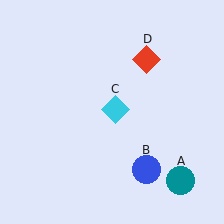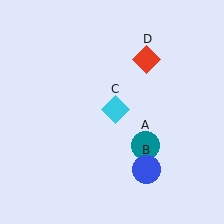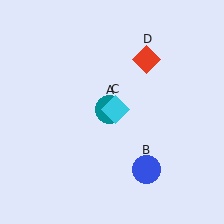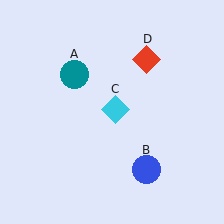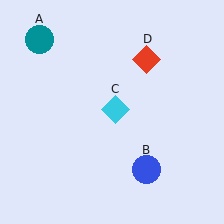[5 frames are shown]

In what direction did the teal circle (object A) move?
The teal circle (object A) moved up and to the left.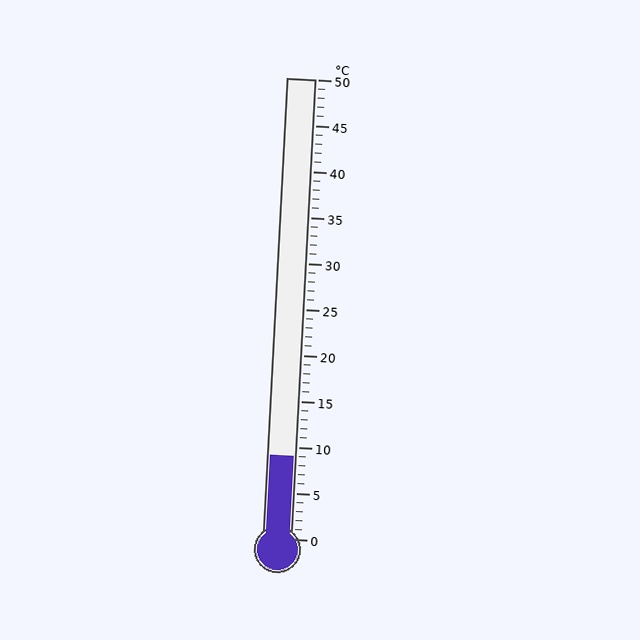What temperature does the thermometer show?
The thermometer shows approximately 9°C.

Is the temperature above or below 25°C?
The temperature is below 25°C.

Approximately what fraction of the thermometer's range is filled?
The thermometer is filled to approximately 20% of its range.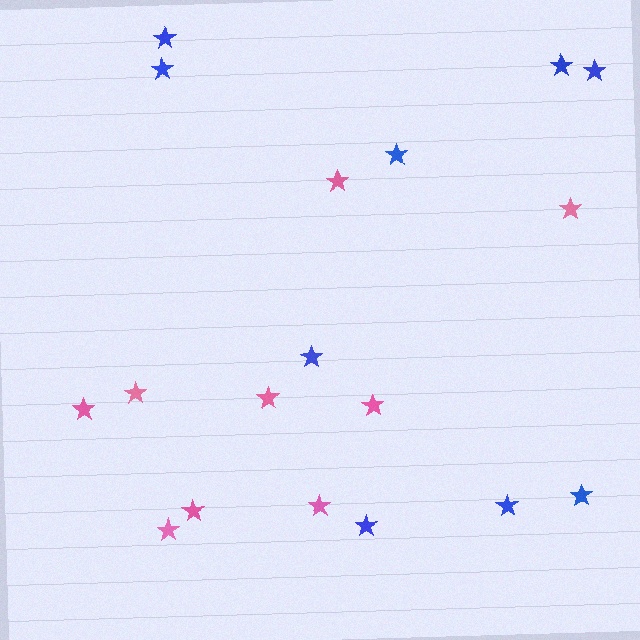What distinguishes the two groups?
There are 2 groups: one group of blue stars (9) and one group of pink stars (9).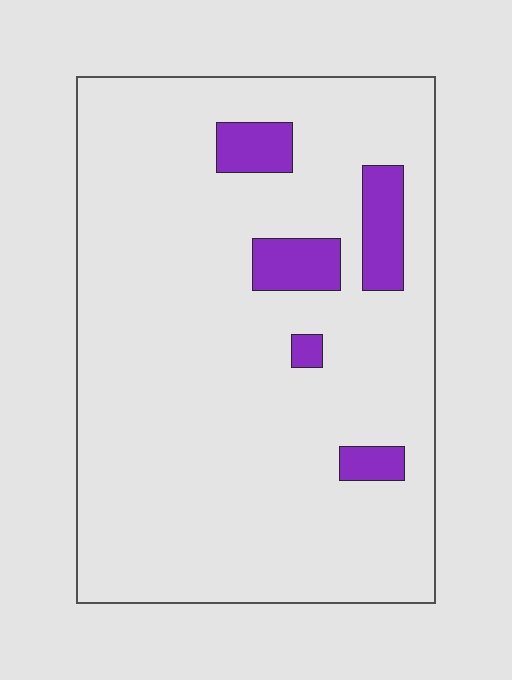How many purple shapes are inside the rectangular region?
5.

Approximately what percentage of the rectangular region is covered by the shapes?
Approximately 10%.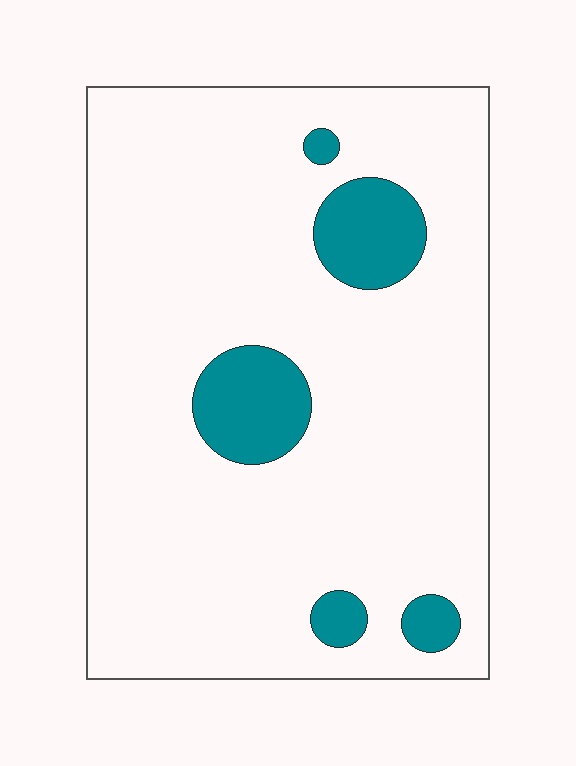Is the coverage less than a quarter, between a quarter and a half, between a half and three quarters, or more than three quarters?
Less than a quarter.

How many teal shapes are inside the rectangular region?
5.